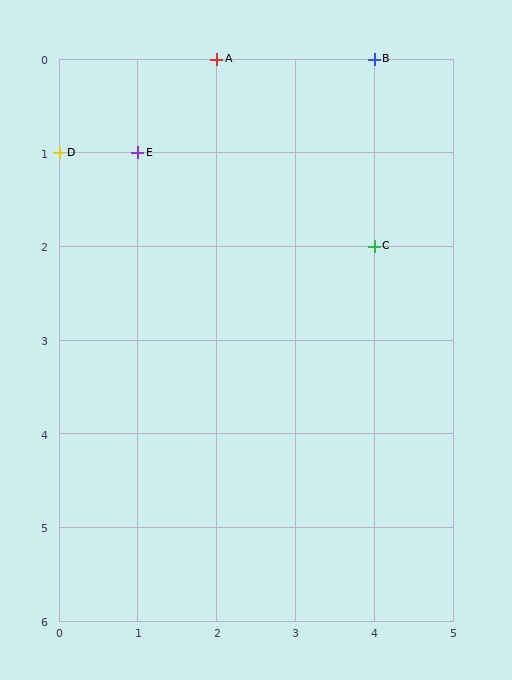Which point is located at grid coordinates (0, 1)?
Point D is at (0, 1).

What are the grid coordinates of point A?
Point A is at grid coordinates (2, 0).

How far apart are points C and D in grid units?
Points C and D are 4 columns and 1 row apart (about 4.1 grid units diagonally).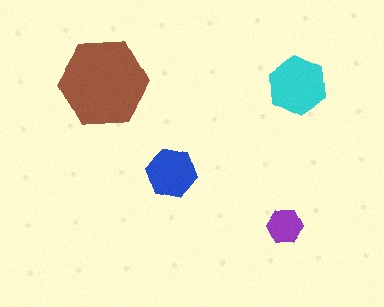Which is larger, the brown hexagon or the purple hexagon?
The brown one.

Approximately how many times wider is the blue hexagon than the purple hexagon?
About 1.5 times wider.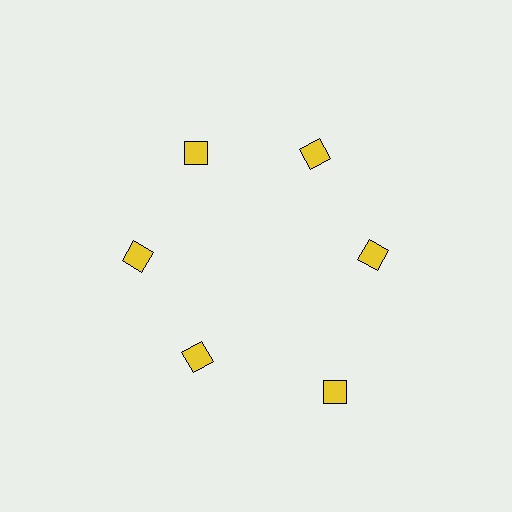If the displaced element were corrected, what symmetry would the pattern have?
It would have 6-fold rotational symmetry — the pattern would map onto itself every 60 degrees.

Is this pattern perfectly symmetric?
No. The 6 yellow diamonds are arranged in a ring, but one element near the 5 o'clock position is pushed outward from the center, breaking the 6-fold rotational symmetry.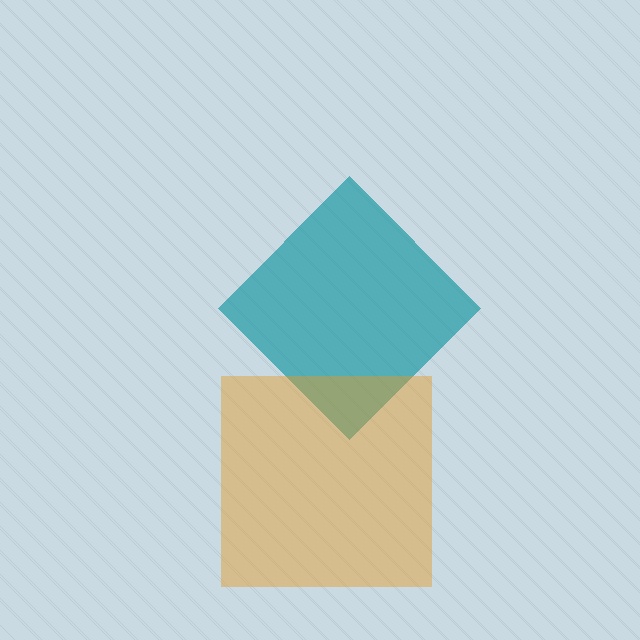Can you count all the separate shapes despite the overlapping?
Yes, there are 2 separate shapes.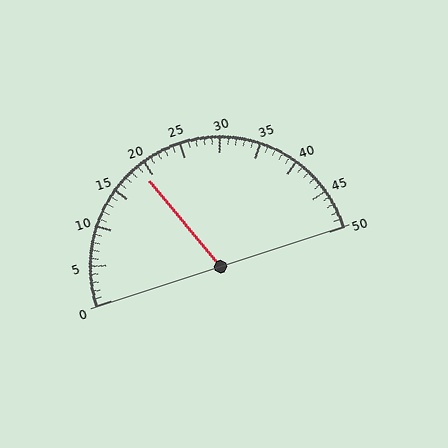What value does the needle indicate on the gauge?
The needle indicates approximately 19.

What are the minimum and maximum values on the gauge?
The gauge ranges from 0 to 50.